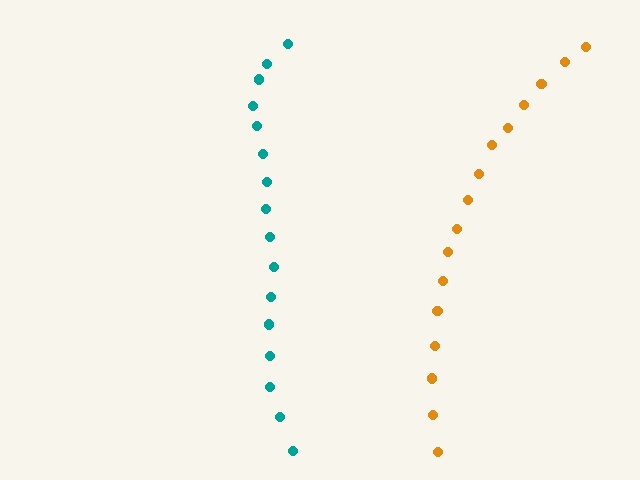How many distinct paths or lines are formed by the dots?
There are 2 distinct paths.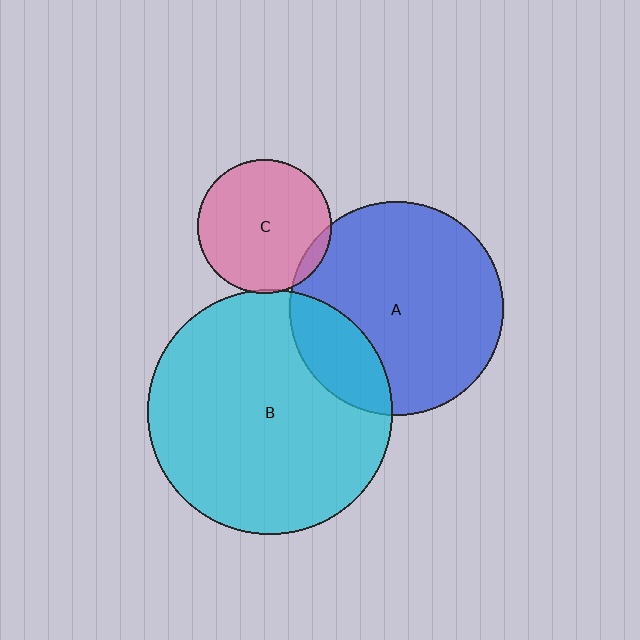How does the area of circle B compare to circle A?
Approximately 1.3 times.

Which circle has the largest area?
Circle B (cyan).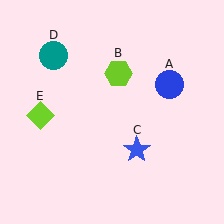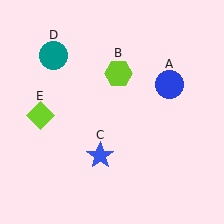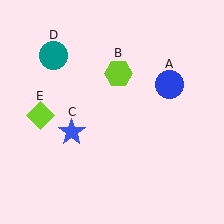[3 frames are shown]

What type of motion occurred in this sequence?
The blue star (object C) rotated clockwise around the center of the scene.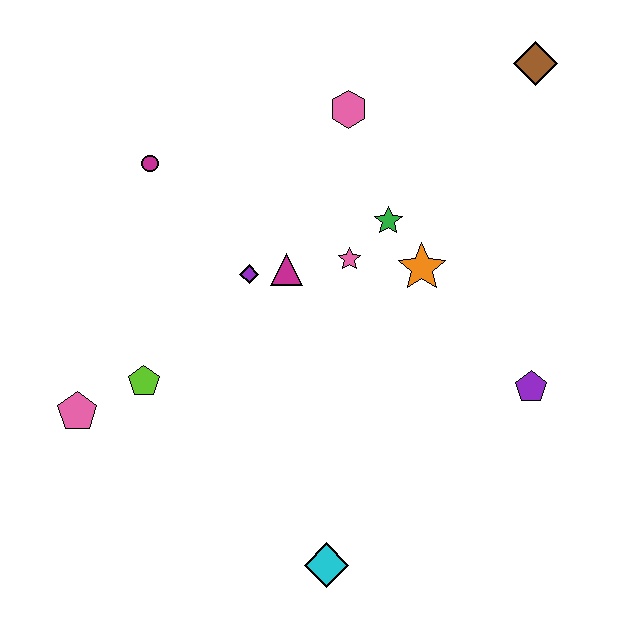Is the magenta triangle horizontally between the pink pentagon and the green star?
Yes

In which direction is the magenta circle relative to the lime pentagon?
The magenta circle is above the lime pentagon.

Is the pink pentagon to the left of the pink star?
Yes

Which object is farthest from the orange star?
The pink pentagon is farthest from the orange star.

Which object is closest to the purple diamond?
The magenta triangle is closest to the purple diamond.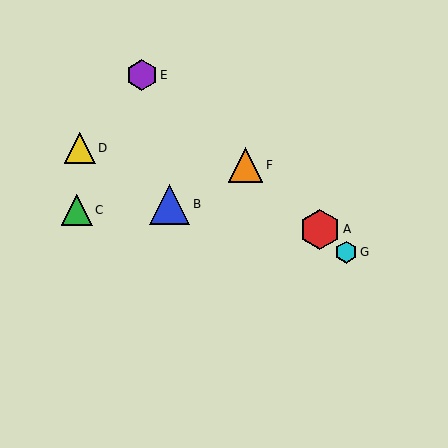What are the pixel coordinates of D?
Object D is at (80, 148).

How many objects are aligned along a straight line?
4 objects (A, E, F, G) are aligned along a straight line.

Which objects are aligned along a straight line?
Objects A, E, F, G are aligned along a straight line.